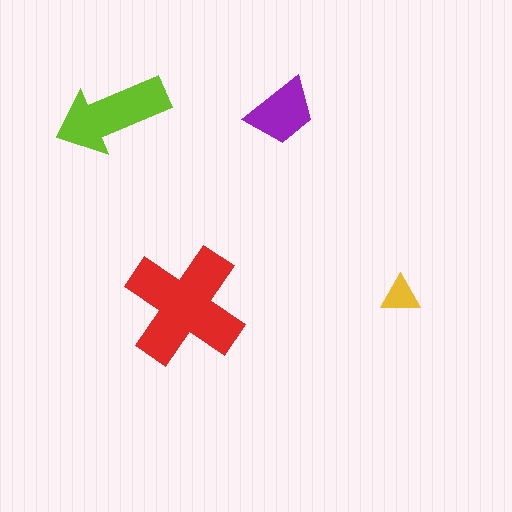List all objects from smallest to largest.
The yellow triangle, the purple trapezoid, the lime arrow, the red cross.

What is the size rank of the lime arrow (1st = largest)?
2nd.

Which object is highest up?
The purple trapezoid is topmost.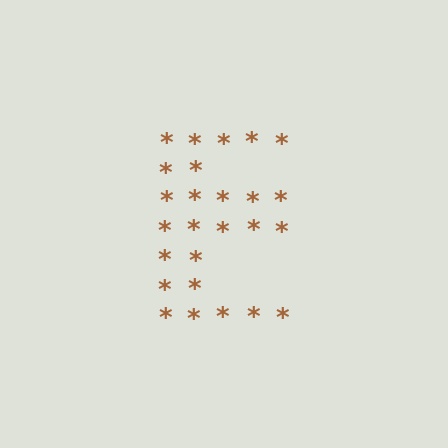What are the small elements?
The small elements are asterisks.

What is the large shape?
The large shape is the letter E.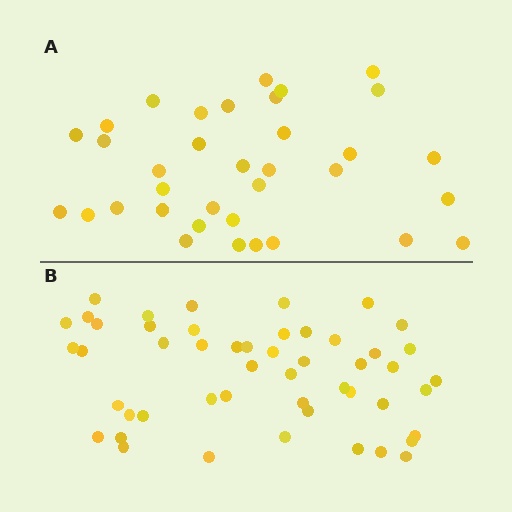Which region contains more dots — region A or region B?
Region B (the bottom region) has more dots.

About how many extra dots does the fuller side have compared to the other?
Region B has approximately 15 more dots than region A.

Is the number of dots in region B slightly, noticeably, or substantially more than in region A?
Region B has noticeably more, but not dramatically so. The ratio is roughly 1.4 to 1.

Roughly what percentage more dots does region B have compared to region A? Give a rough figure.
About 45% more.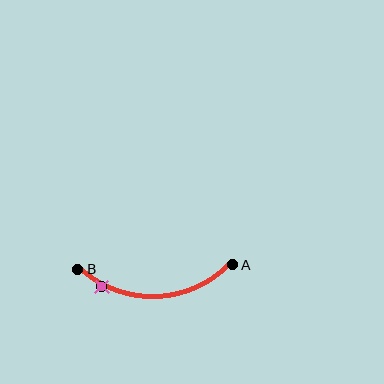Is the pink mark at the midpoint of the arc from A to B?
No. The pink mark lies on the arc but is closer to endpoint B. The arc midpoint would be at the point on the curve equidistant along the arc from both A and B.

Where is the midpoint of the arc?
The arc midpoint is the point on the curve farthest from the straight line joining A and B. It sits below that line.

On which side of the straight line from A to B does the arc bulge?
The arc bulges below the straight line connecting A and B.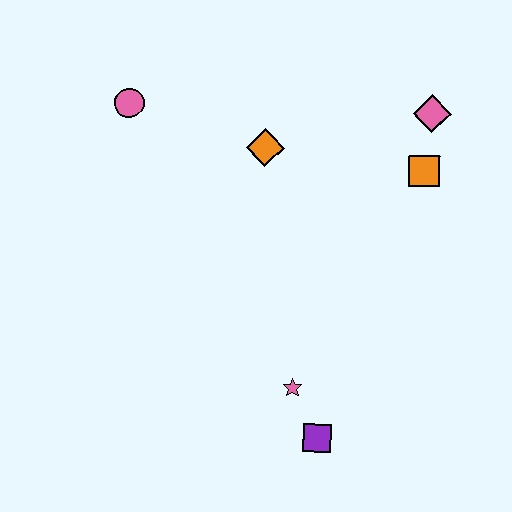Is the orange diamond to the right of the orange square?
No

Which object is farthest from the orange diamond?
The purple square is farthest from the orange diamond.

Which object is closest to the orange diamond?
The pink circle is closest to the orange diamond.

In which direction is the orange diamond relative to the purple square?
The orange diamond is above the purple square.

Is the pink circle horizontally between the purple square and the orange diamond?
No